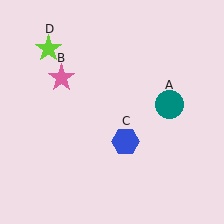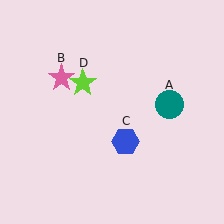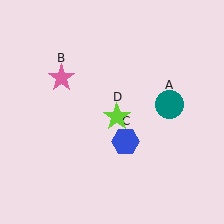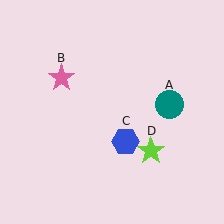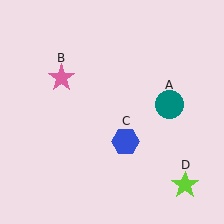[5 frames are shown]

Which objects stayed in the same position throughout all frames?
Teal circle (object A) and pink star (object B) and blue hexagon (object C) remained stationary.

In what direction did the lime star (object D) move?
The lime star (object D) moved down and to the right.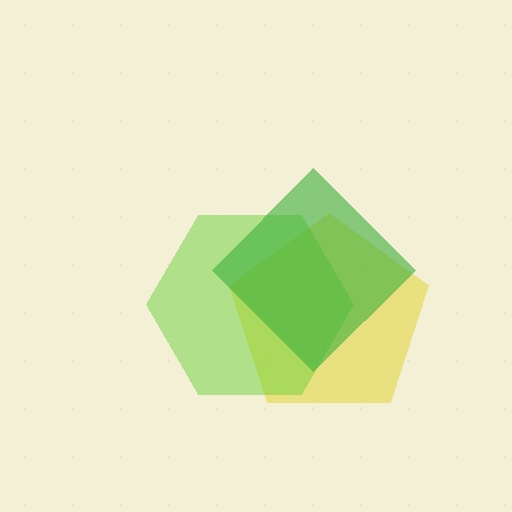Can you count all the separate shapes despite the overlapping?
Yes, there are 3 separate shapes.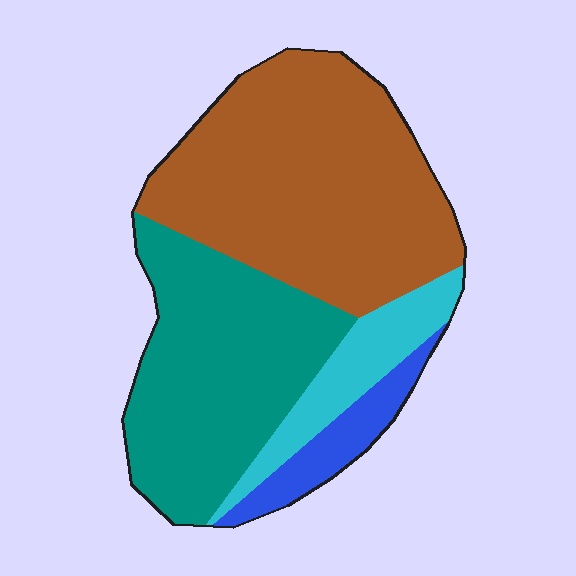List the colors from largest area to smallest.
From largest to smallest: brown, teal, cyan, blue.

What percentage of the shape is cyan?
Cyan takes up about one tenth (1/10) of the shape.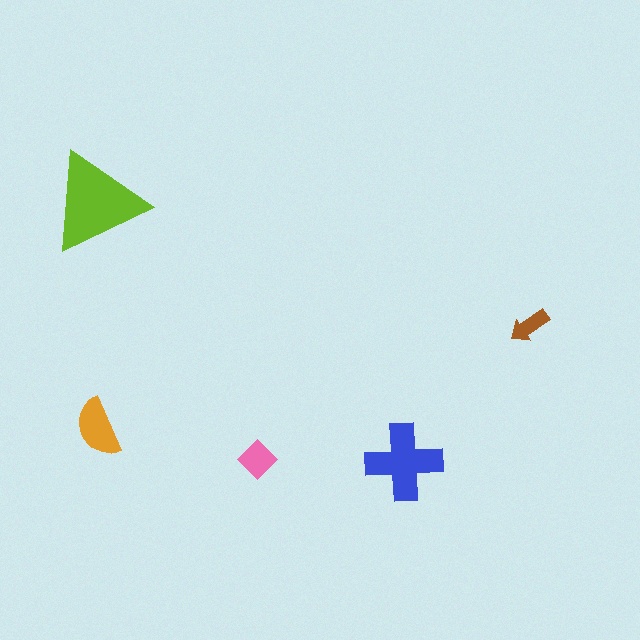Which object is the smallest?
The brown arrow.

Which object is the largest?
The lime triangle.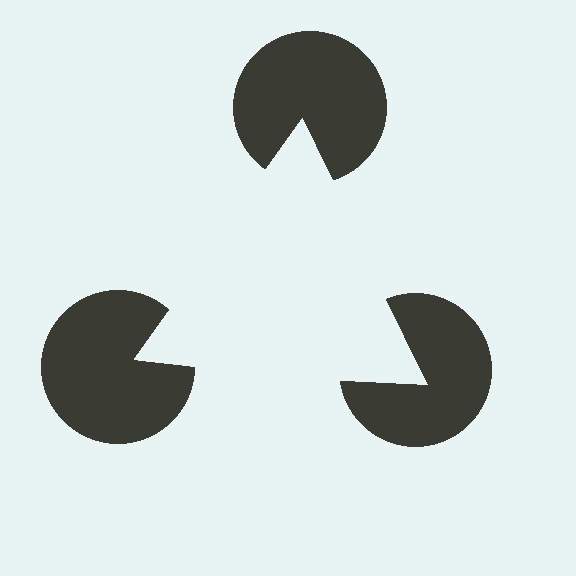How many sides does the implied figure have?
3 sides.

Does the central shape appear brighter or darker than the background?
It typically appears slightly brighter than the background, even though no actual brightness change is drawn.